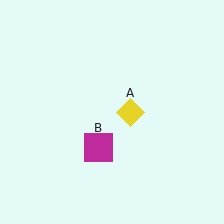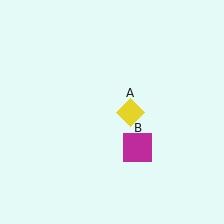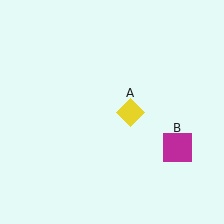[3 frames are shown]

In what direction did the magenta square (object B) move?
The magenta square (object B) moved right.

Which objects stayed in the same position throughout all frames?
Yellow diamond (object A) remained stationary.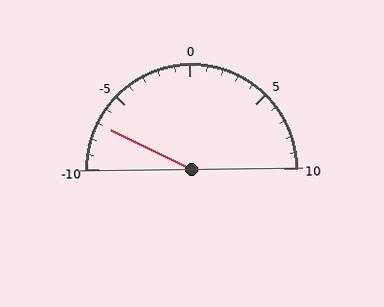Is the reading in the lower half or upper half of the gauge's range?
The reading is in the lower half of the range (-10 to 10).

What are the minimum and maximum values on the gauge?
The gauge ranges from -10 to 10.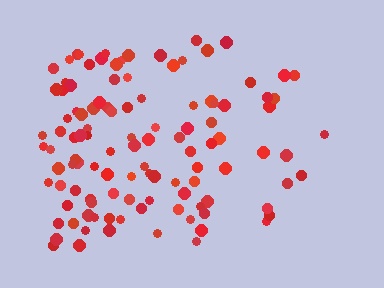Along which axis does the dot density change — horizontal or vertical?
Horizontal.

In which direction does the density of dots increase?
From right to left, with the left side densest.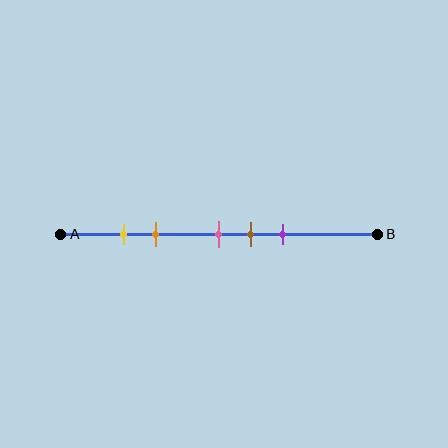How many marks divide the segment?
There are 5 marks dividing the segment.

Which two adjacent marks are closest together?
The yellow and orange marks are the closest adjacent pair.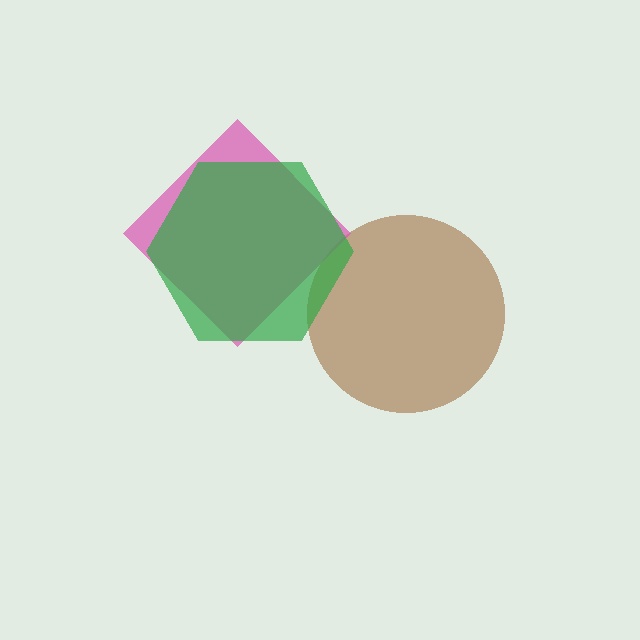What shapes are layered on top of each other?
The layered shapes are: a brown circle, a pink diamond, a green hexagon.